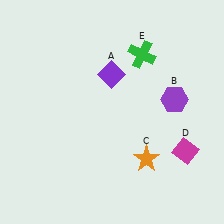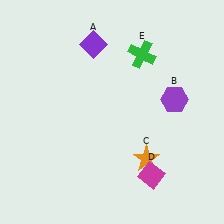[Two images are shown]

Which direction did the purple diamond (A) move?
The purple diamond (A) moved up.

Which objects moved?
The objects that moved are: the purple diamond (A), the magenta diamond (D).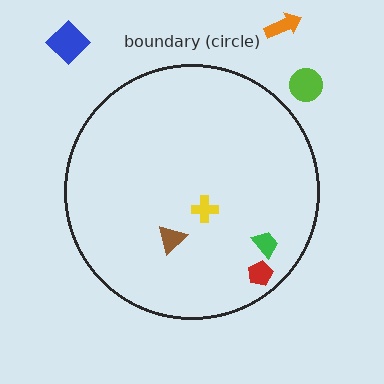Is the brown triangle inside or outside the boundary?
Inside.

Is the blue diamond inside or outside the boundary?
Outside.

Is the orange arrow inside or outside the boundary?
Outside.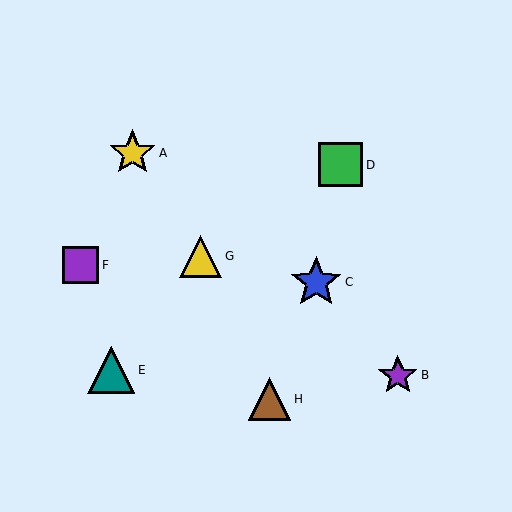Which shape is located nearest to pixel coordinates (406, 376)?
The purple star (labeled B) at (398, 375) is nearest to that location.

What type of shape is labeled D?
Shape D is a green square.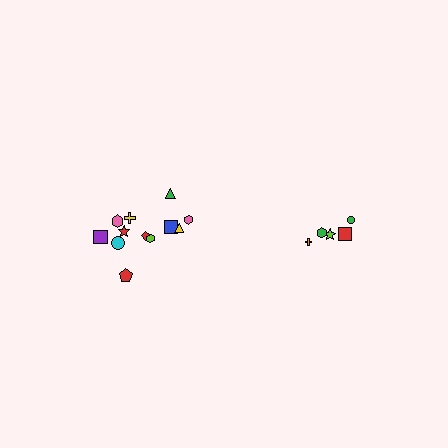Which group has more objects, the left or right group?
The left group.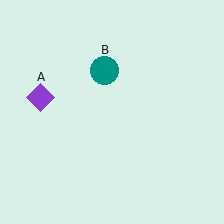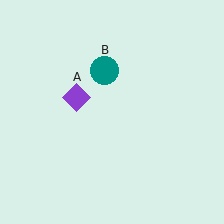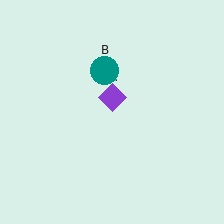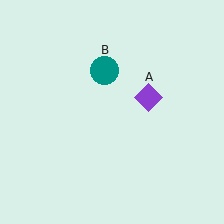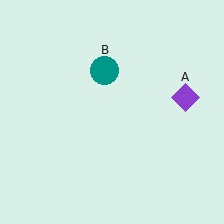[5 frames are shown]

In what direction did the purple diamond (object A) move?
The purple diamond (object A) moved right.